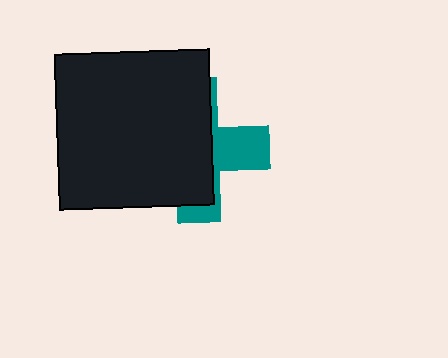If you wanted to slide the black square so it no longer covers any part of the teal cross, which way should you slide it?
Slide it left — that is the most direct way to separate the two shapes.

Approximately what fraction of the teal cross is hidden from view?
Roughly 65% of the teal cross is hidden behind the black square.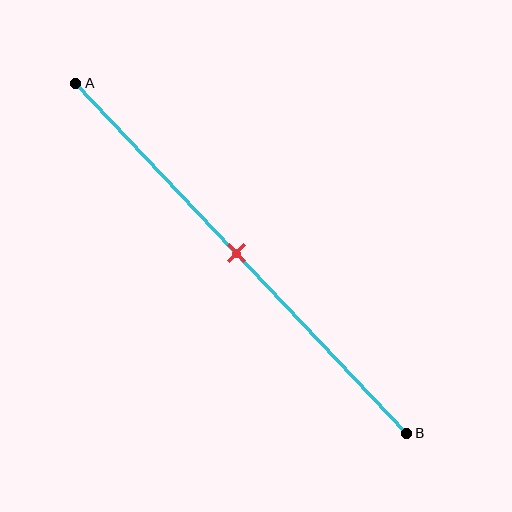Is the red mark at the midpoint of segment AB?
Yes, the mark is approximately at the midpoint.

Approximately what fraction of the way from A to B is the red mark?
The red mark is approximately 50% of the way from A to B.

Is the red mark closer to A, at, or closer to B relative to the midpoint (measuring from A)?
The red mark is approximately at the midpoint of segment AB.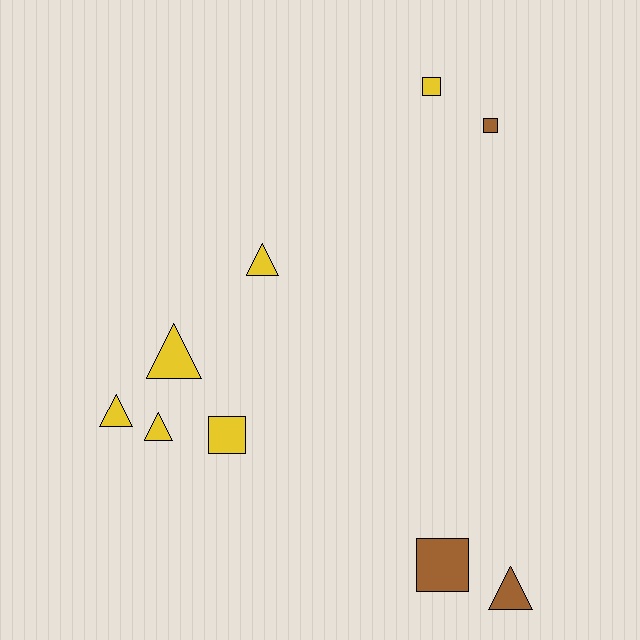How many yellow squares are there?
There are 2 yellow squares.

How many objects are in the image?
There are 9 objects.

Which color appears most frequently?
Yellow, with 6 objects.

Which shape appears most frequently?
Triangle, with 5 objects.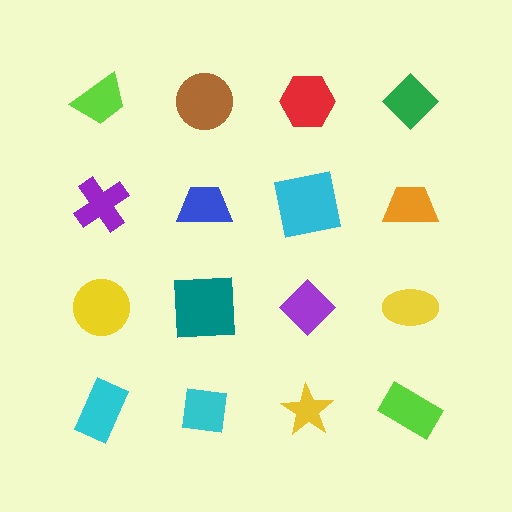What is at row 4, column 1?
A cyan rectangle.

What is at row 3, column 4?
A yellow ellipse.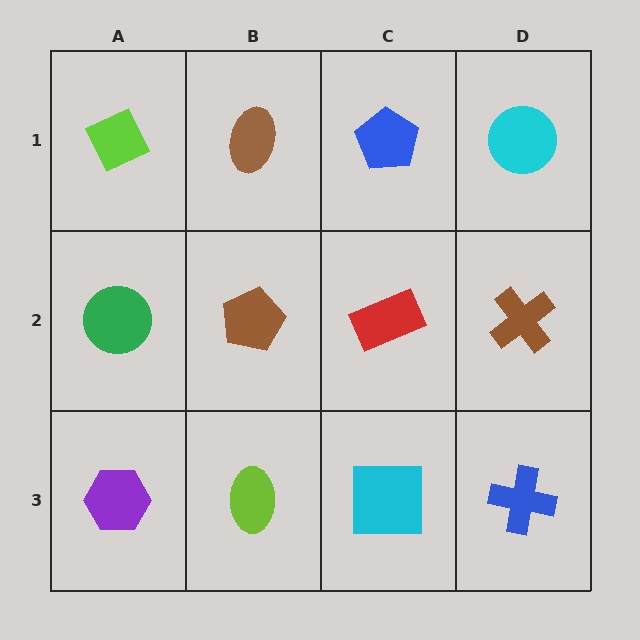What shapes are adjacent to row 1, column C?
A red rectangle (row 2, column C), a brown ellipse (row 1, column B), a cyan circle (row 1, column D).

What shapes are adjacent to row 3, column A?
A green circle (row 2, column A), a lime ellipse (row 3, column B).